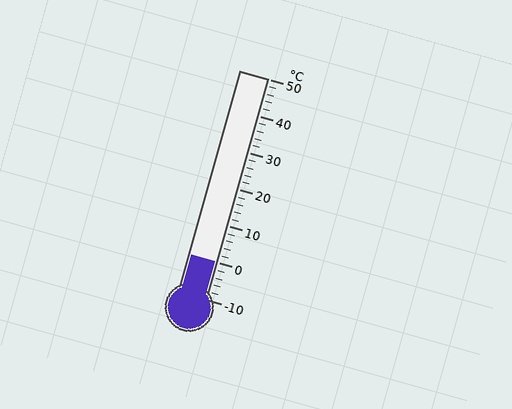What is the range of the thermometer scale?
The thermometer scale ranges from -10°C to 50°C.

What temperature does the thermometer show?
The thermometer shows approximately 0°C.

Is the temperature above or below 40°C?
The temperature is below 40°C.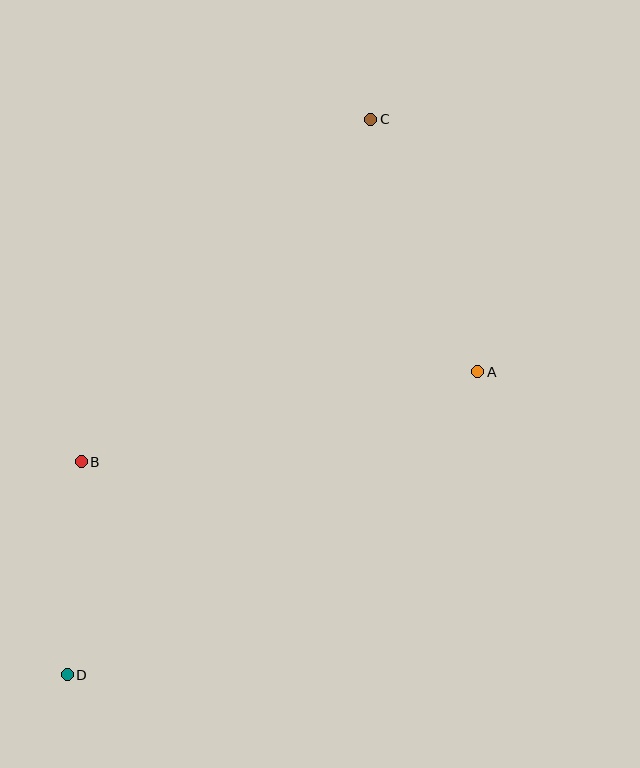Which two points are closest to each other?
Points B and D are closest to each other.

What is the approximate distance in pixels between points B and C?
The distance between B and C is approximately 449 pixels.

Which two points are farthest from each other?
Points C and D are farthest from each other.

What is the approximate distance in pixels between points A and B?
The distance between A and B is approximately 407 pixels.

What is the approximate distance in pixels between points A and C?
The distance between A and C is approximately 274 pixels.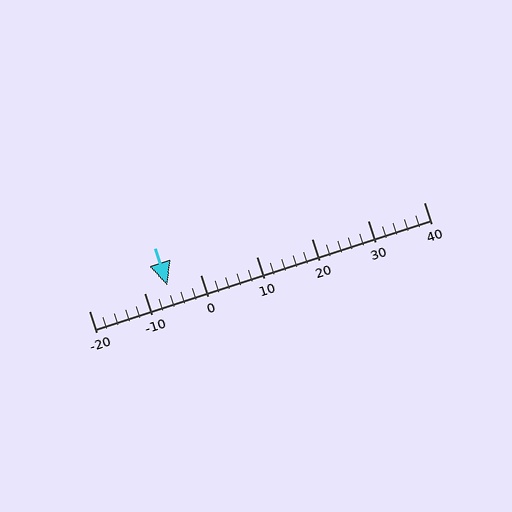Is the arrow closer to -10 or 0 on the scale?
The arrow is closer to -10.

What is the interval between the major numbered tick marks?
The major tick marks are spaced 10 units apart.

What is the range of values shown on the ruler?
The ruler shows values from -20 to 40.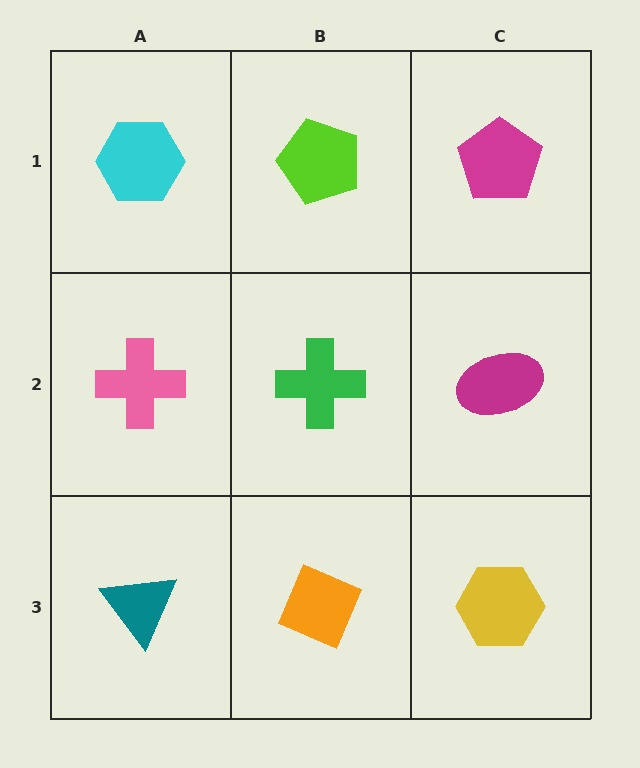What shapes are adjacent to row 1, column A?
A pink cross (row 2, column A), a lime pentagon (row 1, column B).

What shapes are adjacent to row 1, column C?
A magenta ellipse (row 2, column C), a lime pentagon (row 1, column B).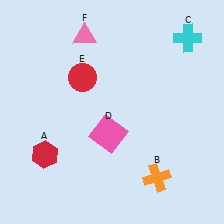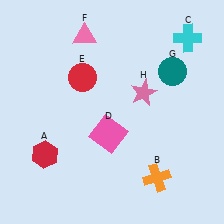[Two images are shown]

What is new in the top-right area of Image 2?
A teal circle (G) was added in the top-right area of Image 2.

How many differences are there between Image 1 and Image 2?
There are 2 differences between the two images.